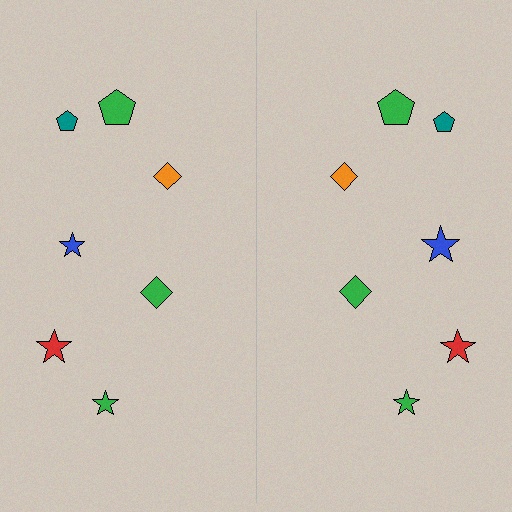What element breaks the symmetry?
The blue star on the right side has a different size than its mirror counterpart.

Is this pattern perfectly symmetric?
No, the pattern is not perfectly symmetric. The blue star on the right side has a different size than its mirror counterpart.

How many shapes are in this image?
There are 14 shapes in this image.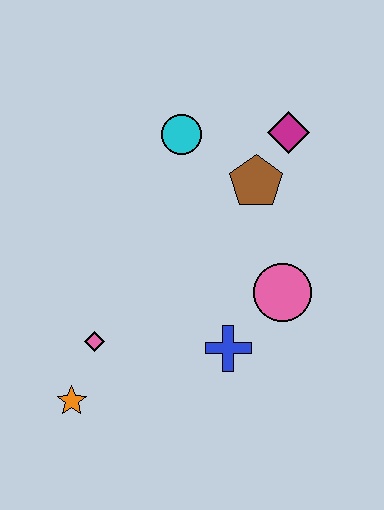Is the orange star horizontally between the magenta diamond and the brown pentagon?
No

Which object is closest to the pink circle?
The blue cross is closest to the pink circle.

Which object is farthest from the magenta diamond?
The orange star is farthest from the magenta diamond.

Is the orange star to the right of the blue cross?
No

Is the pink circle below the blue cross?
No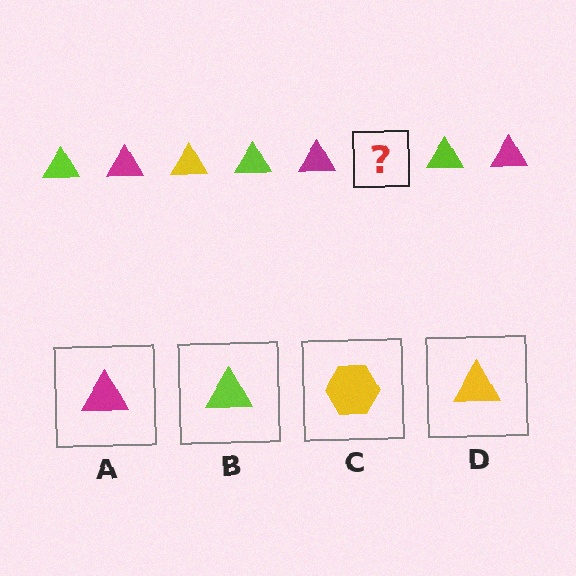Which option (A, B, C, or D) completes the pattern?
D.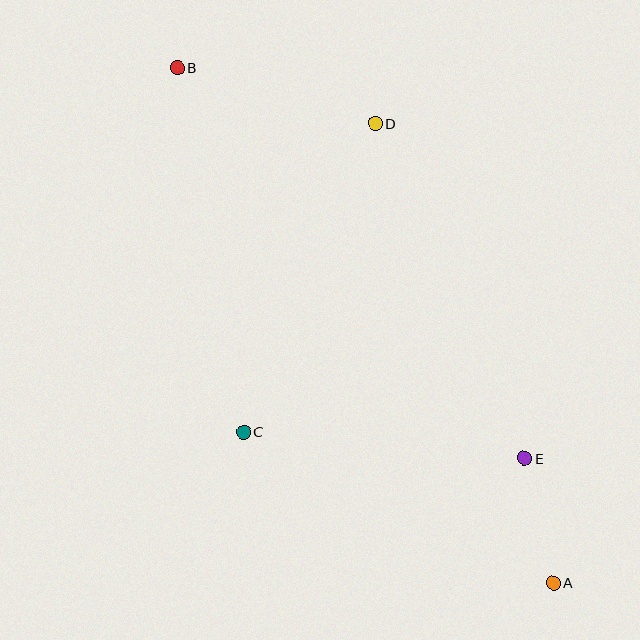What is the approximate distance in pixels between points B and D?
The distance between B and D is approximately 206 pixels.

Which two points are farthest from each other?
Points A and B are farthest from each other.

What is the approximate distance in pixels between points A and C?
The distance between A and C is approximately 344 pixels.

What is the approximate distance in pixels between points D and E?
The distance between D and E is approximately 367 pixels.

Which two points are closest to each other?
Points A and E are closest to each other.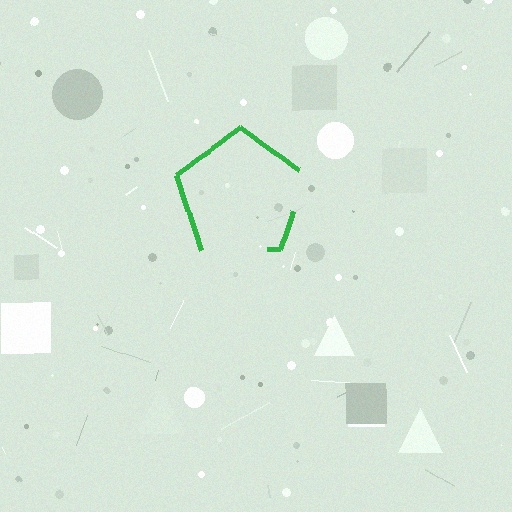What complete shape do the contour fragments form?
The contour fragments form a pentagon.